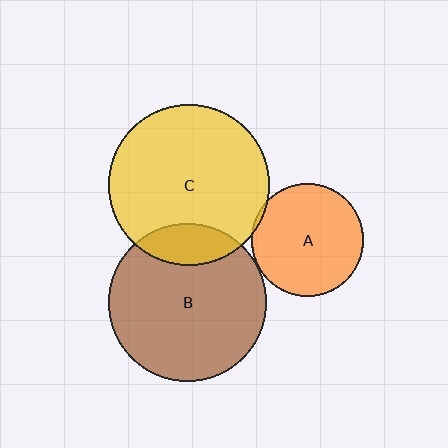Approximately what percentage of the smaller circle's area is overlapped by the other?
Approximately 5%.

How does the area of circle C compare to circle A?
Approximately 2.0 times.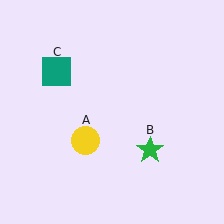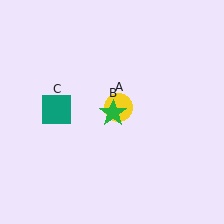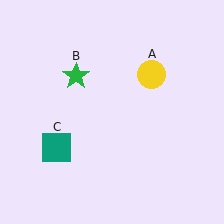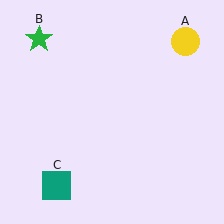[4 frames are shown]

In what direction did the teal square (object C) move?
The teal square (object C) moved down.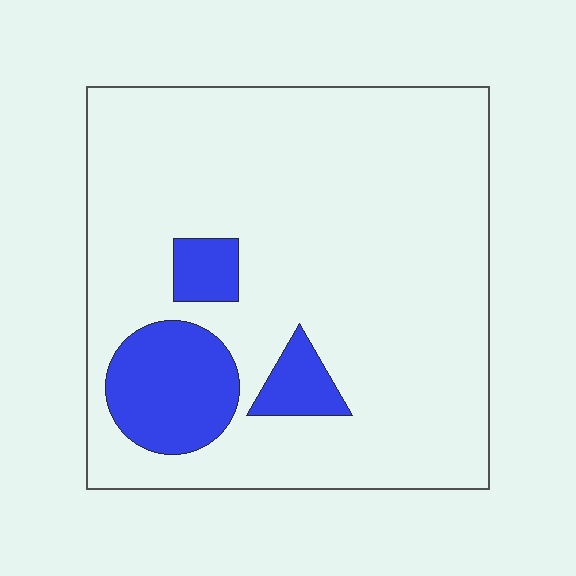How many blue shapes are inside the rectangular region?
3.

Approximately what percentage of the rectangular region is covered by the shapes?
Approximately 15%.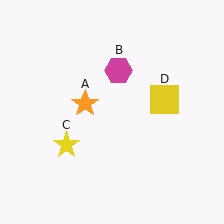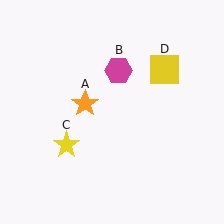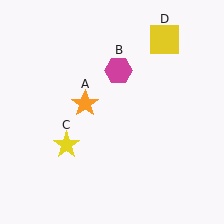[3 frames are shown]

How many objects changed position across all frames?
1 object changed position: yellow square (object D).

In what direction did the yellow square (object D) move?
The yellow square (object D) moved up.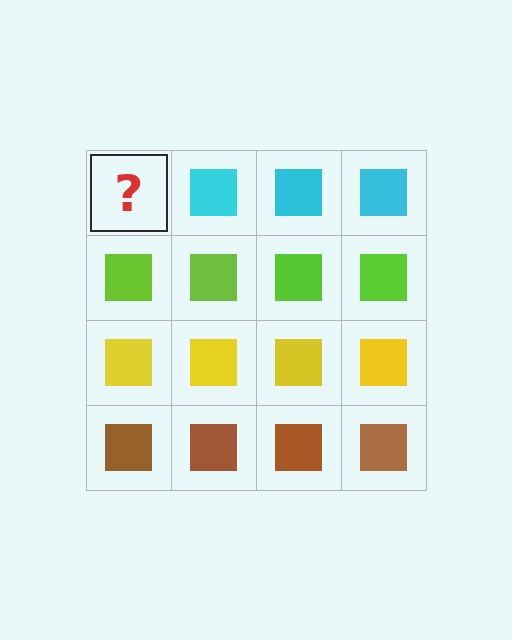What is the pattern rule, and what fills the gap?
The rule is that each row has a consistent color. The gap should be filled with a cyan square.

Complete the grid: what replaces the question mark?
The question mark should be replaced with a cyan square.